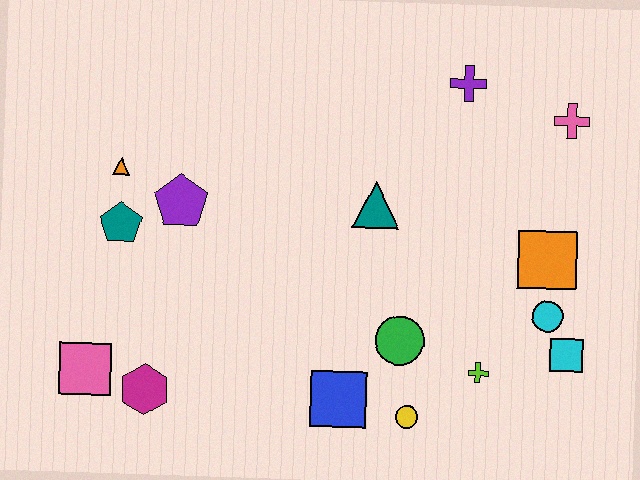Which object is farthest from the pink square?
The pink cross is farthest from the pink square.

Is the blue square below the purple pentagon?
Yes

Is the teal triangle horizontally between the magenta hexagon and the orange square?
Yes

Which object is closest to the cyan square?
The cyan circle is closest to the cyan square.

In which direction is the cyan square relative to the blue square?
The cyan square is to the right of the blue square.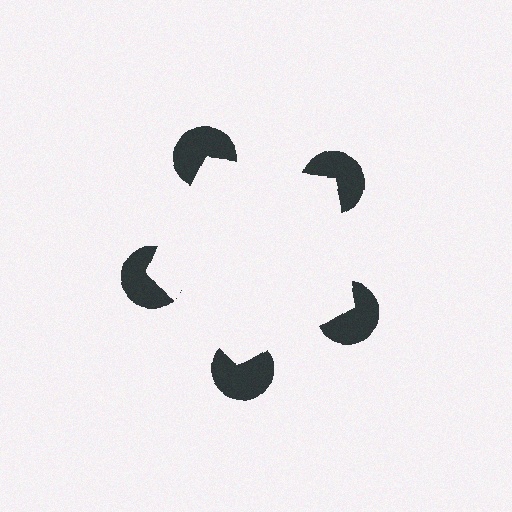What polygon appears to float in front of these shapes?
An illusory pentagon — its edges are inferred from the aligned wedge cuts in the pac-man discs, not physically drawn.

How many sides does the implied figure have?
5 sides.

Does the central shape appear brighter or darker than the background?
It typically appears slightly brighter than the background, even though no actual brightness change is drawn.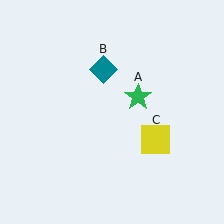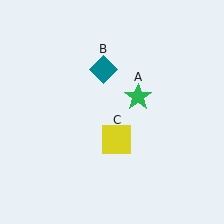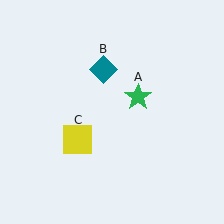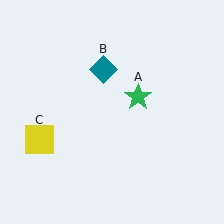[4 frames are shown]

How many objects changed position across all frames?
1 object changed position: yellow square (object C).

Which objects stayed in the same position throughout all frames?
Green star (object A) and teal diamond (object B) remained stationary.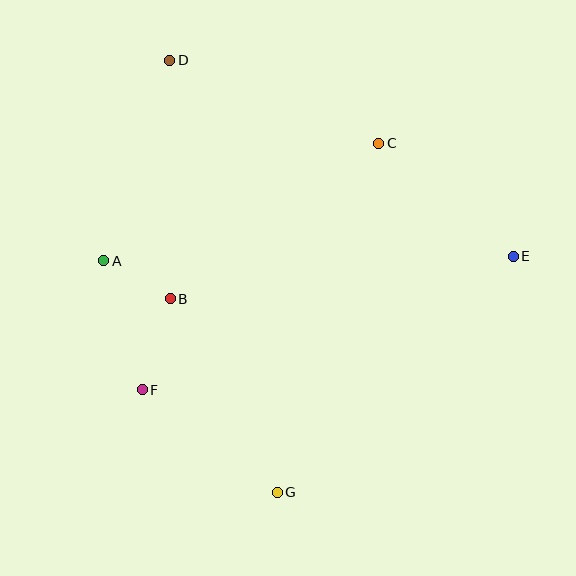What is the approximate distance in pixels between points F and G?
The distance between F and G is approximately 169 pixels.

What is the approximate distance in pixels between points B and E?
The distance between B and E is approximately 346 pixels.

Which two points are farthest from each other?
Points D and G are farthest from each other.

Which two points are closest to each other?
Points A and B are closest to each other.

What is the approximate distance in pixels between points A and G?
The distance between A and G is approximately 289 pixels.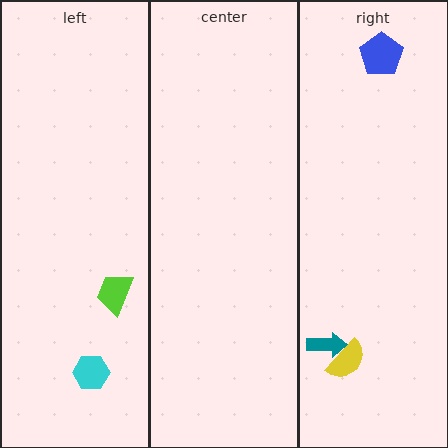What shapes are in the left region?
The cyan hexagon, the lime trapezoid.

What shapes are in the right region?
The yellow semicircle, the teal arrow, the blue pentagon.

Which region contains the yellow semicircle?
The right region.